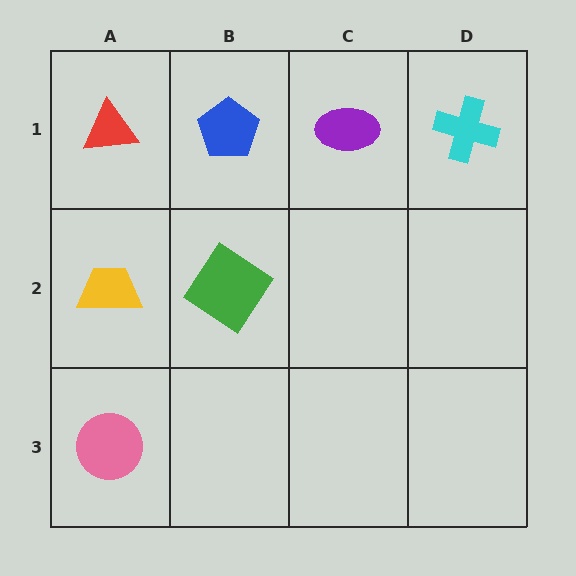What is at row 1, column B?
A blue pentagon.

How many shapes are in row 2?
2 shapes.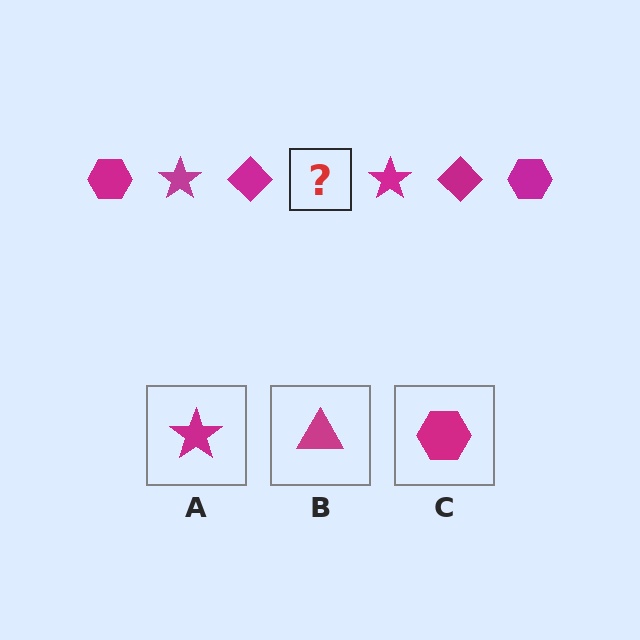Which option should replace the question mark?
Option C.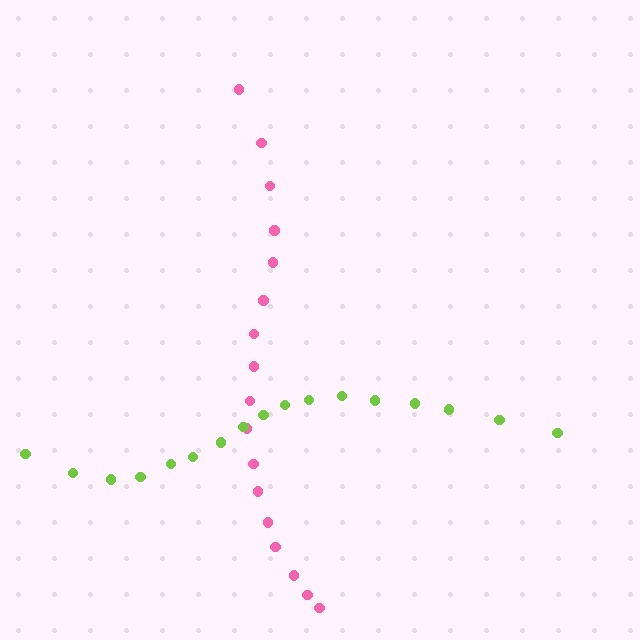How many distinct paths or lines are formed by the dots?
There are 2 distinct paths.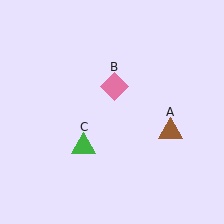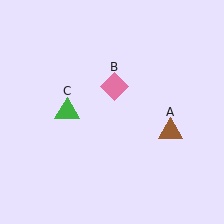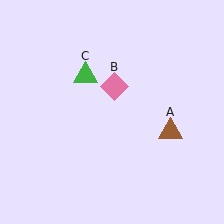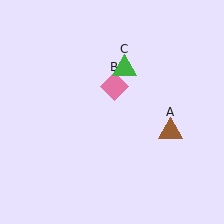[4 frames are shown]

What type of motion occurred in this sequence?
The green triangle (object C) rotated clockwise around the center of the scene.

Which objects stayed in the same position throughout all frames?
Brown triangle (object A) and pink diamond (object B) remained stationary.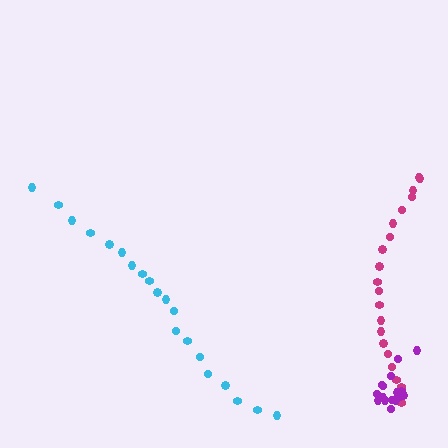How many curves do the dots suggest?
There are 3 distinct paths.